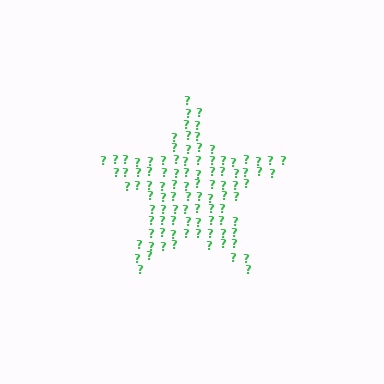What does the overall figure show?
The overall figure shows a star.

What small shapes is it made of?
It is made of small question marks.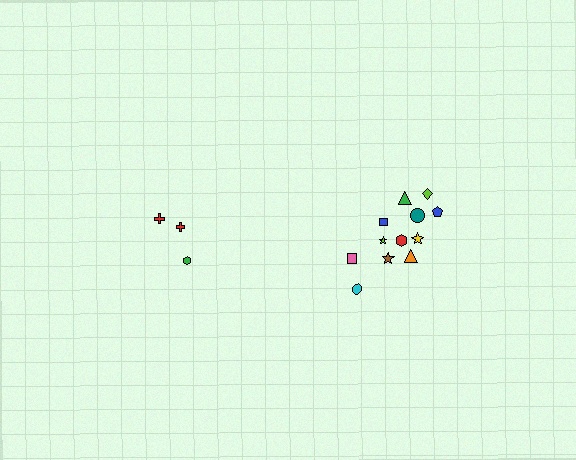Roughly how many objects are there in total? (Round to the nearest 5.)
Roughly 15 objects in total.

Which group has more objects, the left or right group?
The right group.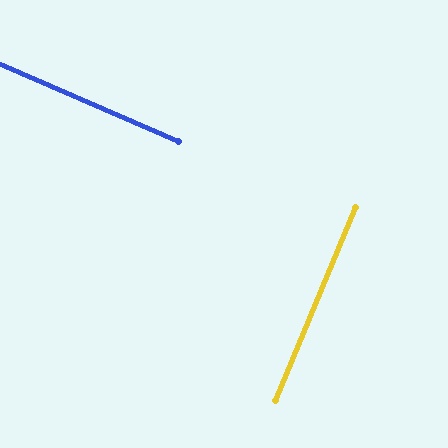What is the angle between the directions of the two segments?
Approximately 89 degrees.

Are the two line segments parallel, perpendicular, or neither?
Perpendicular — they meet at approximately 89°.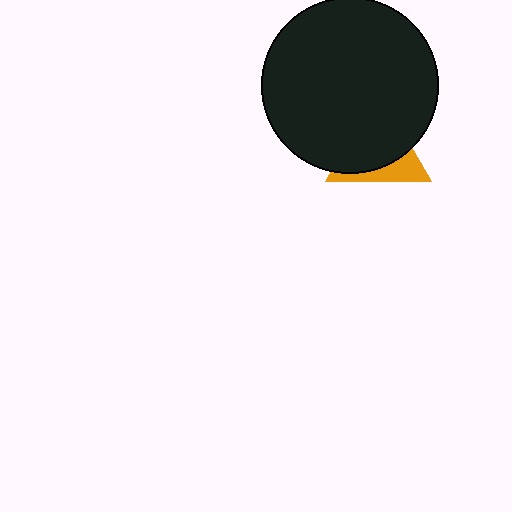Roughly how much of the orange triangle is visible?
A small part of it is visible (roughly 30%).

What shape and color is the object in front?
The object in front is a black circle.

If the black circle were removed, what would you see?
You would see the complete orange triangle.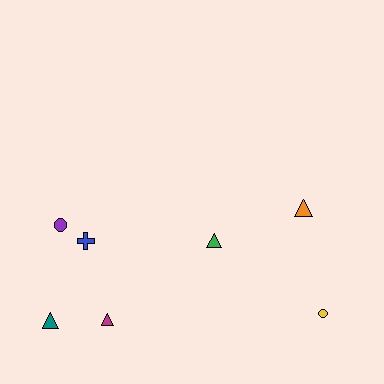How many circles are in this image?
There are 2 circles.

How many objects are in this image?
There are 7 objects.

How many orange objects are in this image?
There is 1 orange object.